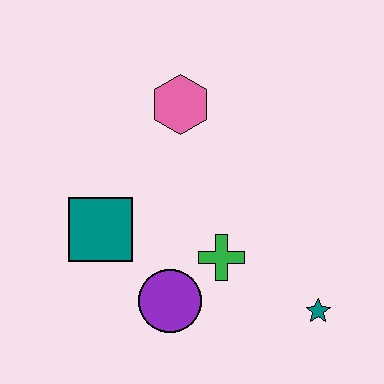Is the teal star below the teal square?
Yes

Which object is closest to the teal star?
The green cross is closest to the teal star.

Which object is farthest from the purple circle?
The pink hexagon is farthest from the purple circle.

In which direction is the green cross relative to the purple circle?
The green cross is to the right of the purple circle.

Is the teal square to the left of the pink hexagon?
Yes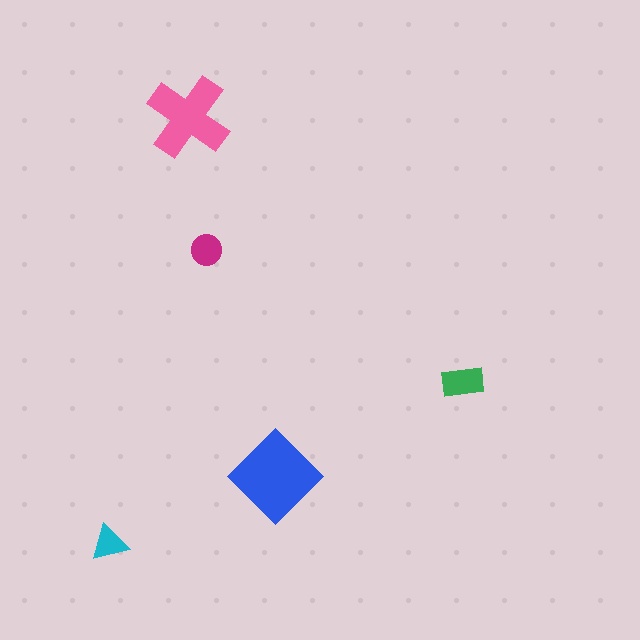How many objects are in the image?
There are 5 objects in the image.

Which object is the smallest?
The cyan triangle.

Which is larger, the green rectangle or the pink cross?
The pink cross.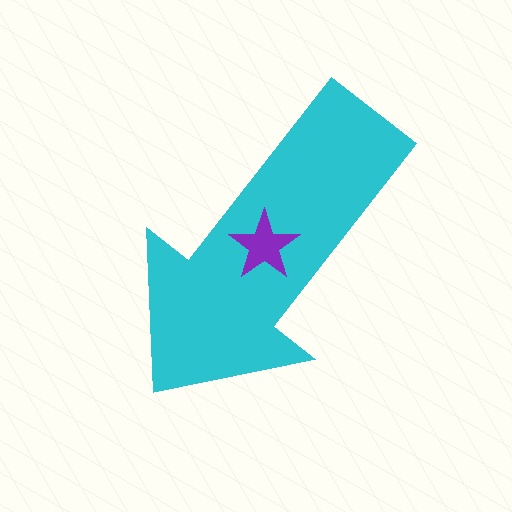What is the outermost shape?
The cyan arrow.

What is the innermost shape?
The purple star.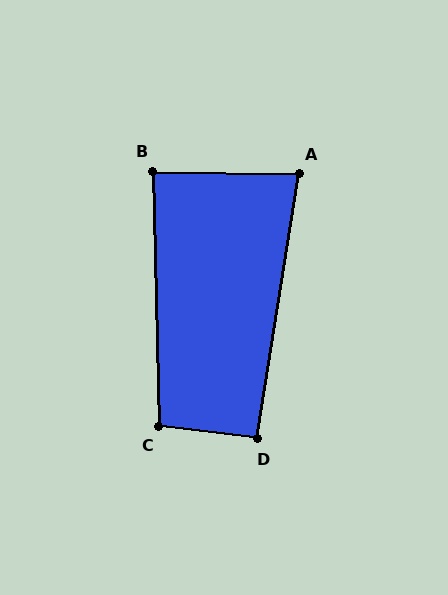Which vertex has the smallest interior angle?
A, at approximately 82 degrees.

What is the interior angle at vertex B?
Approximately 88 degrees (approximately right).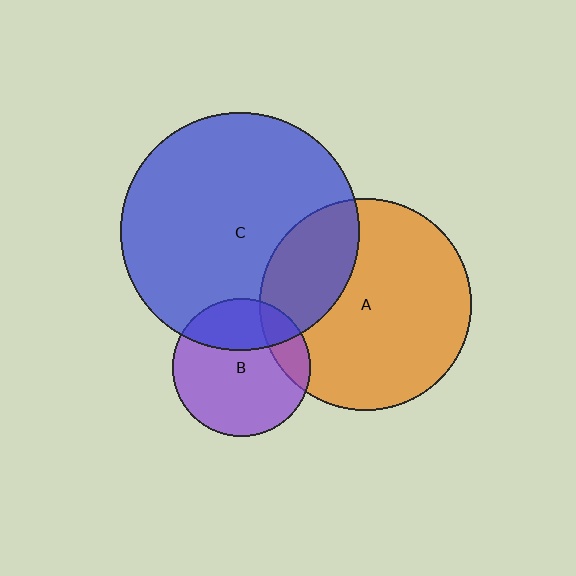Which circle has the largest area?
Circle C (blue).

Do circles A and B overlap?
Yes.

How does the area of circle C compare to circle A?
Approximately 1.3 times.